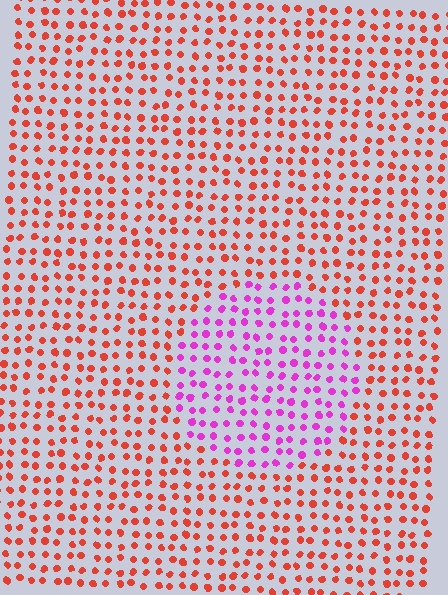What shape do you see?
I see a circle.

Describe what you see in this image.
The image is filled with small red elements in a uniform arrangement. A circle-shaped region is visible where the elements are tinted to a slightly different hue, forming a subtle color boundary.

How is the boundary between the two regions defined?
The boundary is defined purely by a slight shift in hue (about 60 degrees). Spacing, size, and orientation are identical on both sides.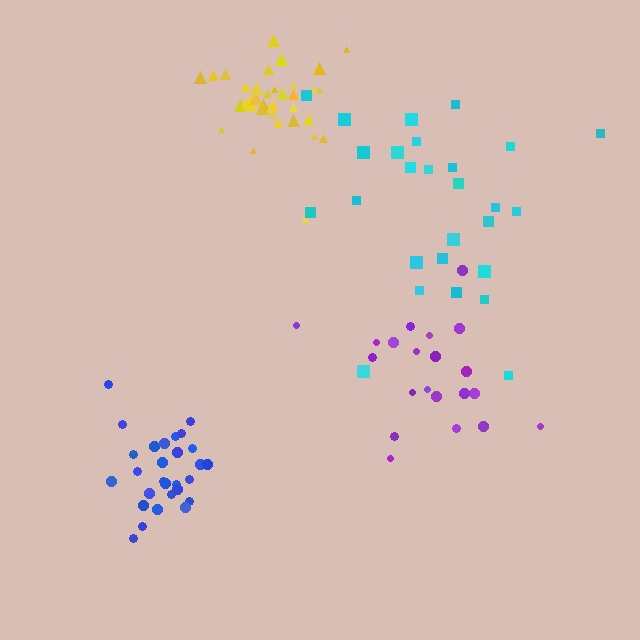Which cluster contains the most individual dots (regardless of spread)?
Yellow (35).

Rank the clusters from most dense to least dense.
yellow, blue, purple, cyan.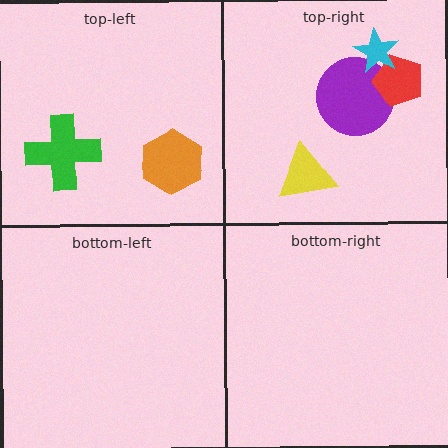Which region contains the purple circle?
The top-right region.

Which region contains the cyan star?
The top-right region.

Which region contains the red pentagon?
The top-right region.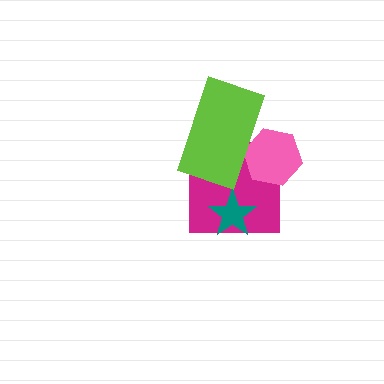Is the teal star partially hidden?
No, no other shape covers it.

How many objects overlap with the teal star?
1 object overlaps with the teal star.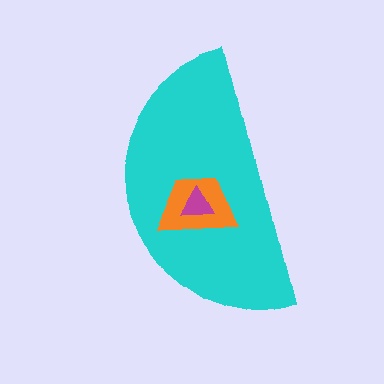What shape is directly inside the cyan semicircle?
The orange trapezoid.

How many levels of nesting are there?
3.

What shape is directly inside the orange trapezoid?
The magenta triangle.